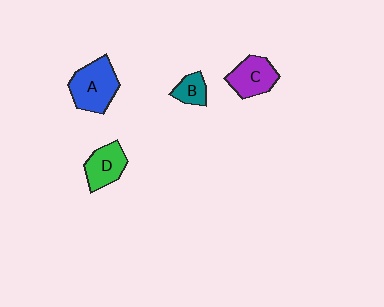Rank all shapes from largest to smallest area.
From largest to smallest: A (blue), C (purple), D (green), B (teal).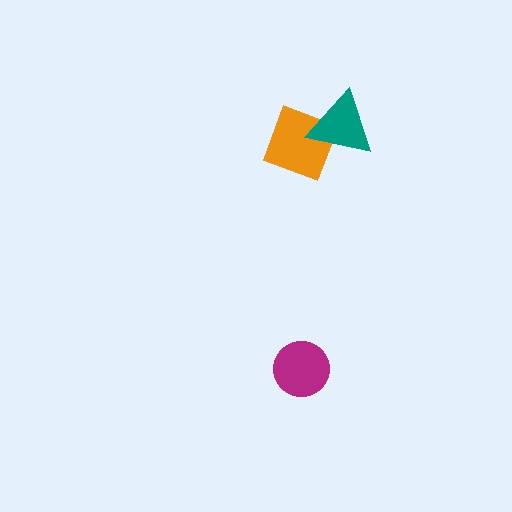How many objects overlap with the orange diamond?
1 object overlaps with the orange diamond.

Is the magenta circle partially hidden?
No, no other shape covers it.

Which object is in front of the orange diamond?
The teal triangle is in front of the orange diamond.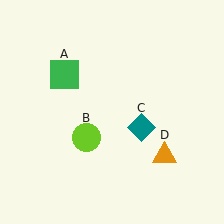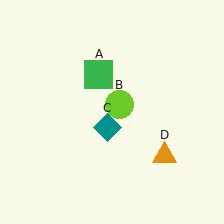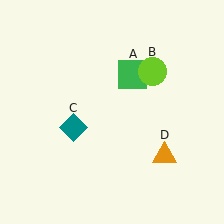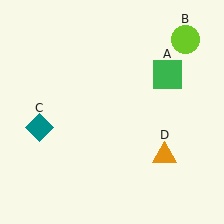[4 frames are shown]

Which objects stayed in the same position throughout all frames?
Orange triangle (object D) remained stationary.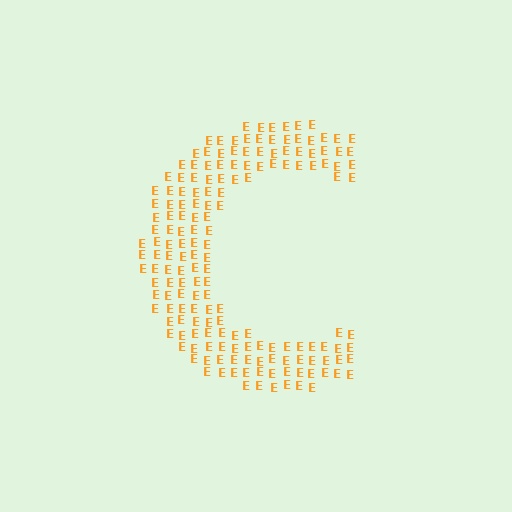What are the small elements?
The small elements are letter E's.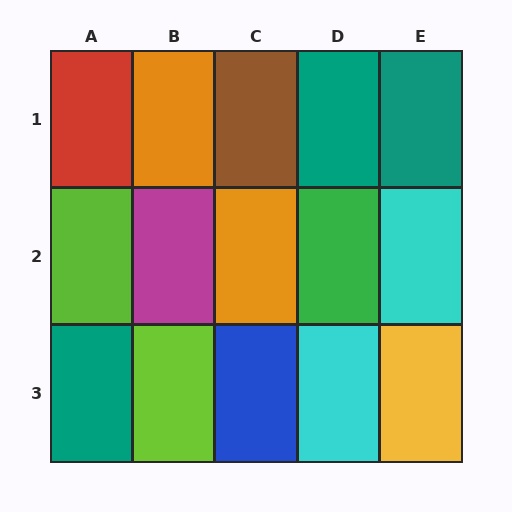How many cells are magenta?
1 cell is magenta.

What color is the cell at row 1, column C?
Brown.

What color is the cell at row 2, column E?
Cyan.